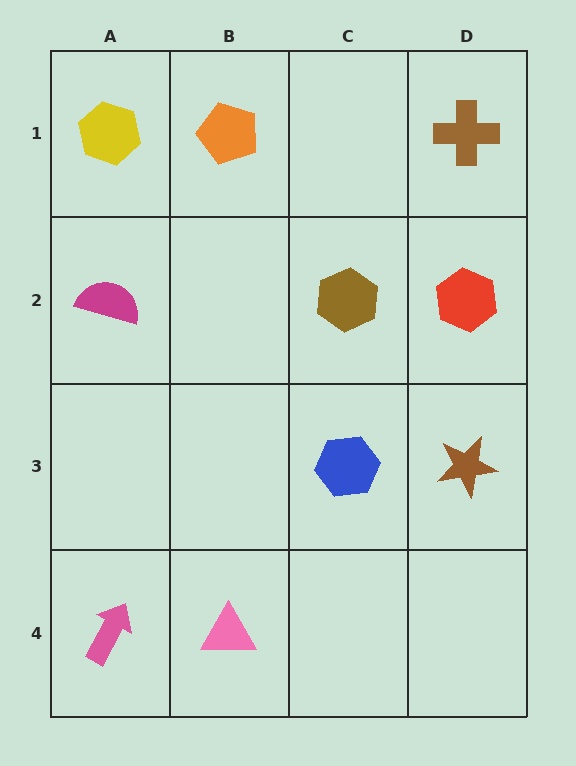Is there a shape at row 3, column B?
No, that cell is empty.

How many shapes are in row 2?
3 shapes.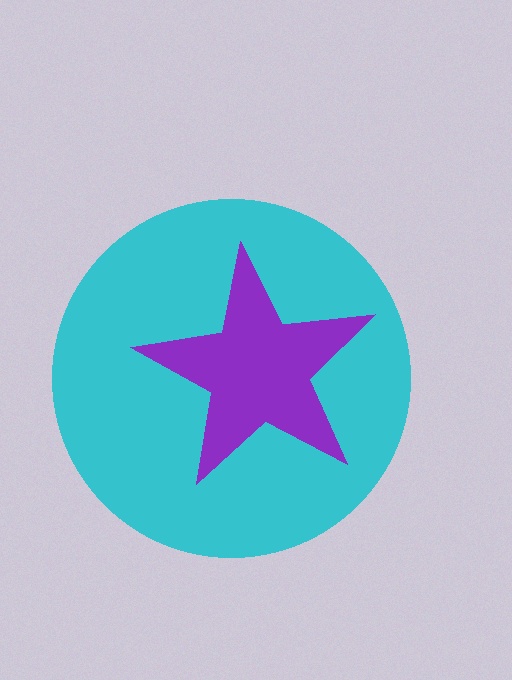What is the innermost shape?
The purple star.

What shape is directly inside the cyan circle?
The purple star.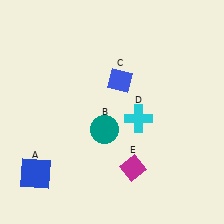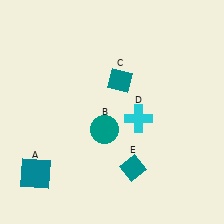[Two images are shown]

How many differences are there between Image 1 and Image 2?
There are 3 differences between the two images.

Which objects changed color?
A changed from blue to teal. C changed from blue to teal. E changed from magenta to teal.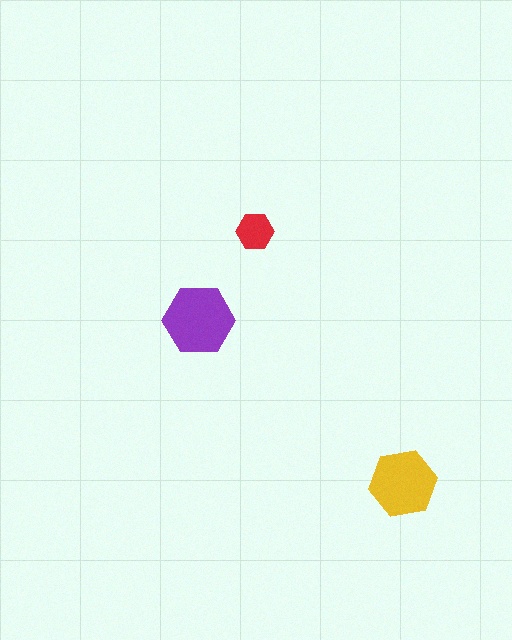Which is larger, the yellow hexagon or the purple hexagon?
The purple one.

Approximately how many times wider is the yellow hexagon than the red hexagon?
About 2 times wider.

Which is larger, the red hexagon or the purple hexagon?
The purple one.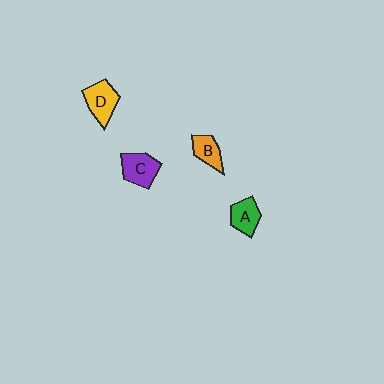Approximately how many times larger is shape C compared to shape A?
Approximately 1.2 times.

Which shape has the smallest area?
Shape B (orange).